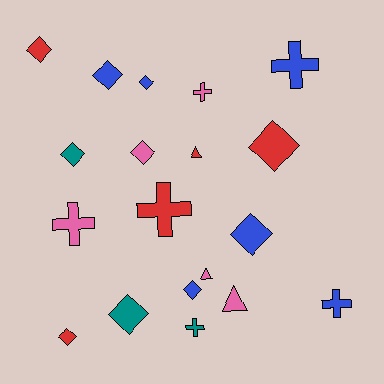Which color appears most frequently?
Blue, with 6 objects.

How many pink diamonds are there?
There is 1 pink diamond.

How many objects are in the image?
There are 19 objects.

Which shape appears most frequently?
Diamond, with 10 objects.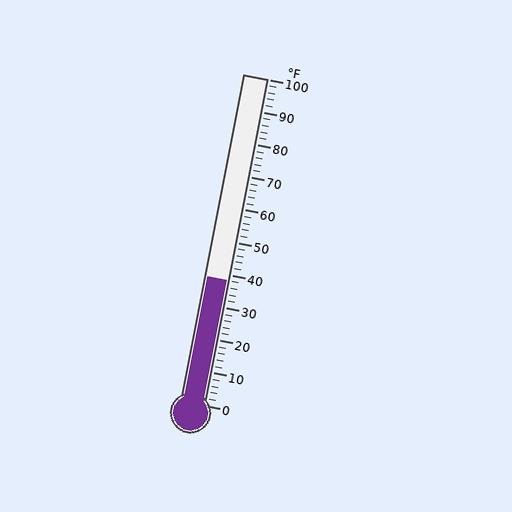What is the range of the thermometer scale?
The thermometer scale ranges from 0°F to 100°F.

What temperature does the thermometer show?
The thermometer shows approximately 38°F.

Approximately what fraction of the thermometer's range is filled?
The thermometer is filled to approximately 40% of its range.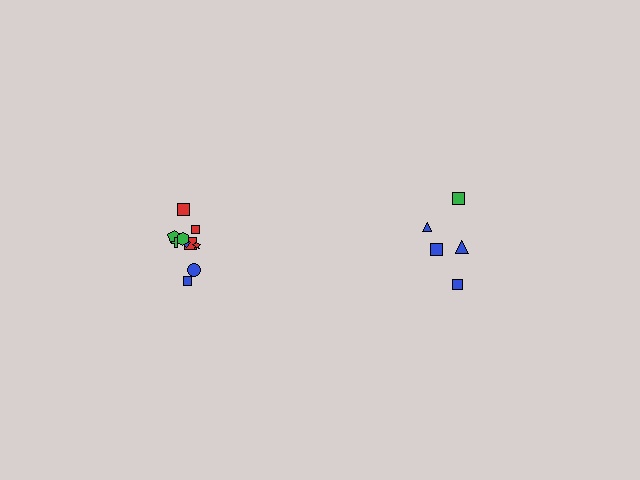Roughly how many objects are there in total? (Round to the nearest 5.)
Roughly 15 objects in total.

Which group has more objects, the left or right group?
The left group.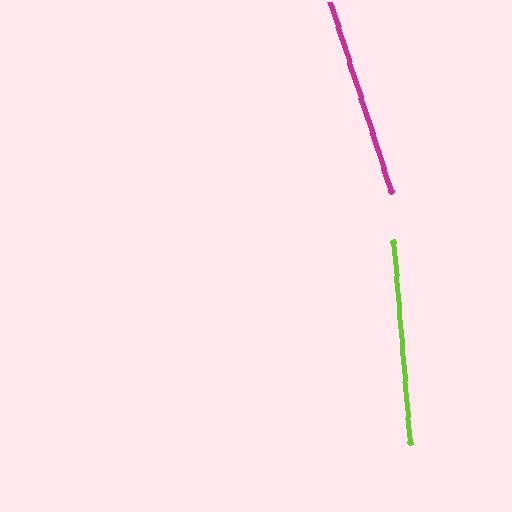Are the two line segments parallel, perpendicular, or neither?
Neither parallel nor perpendicular — they differ by about 13°.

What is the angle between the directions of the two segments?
Approximately 13 degrees.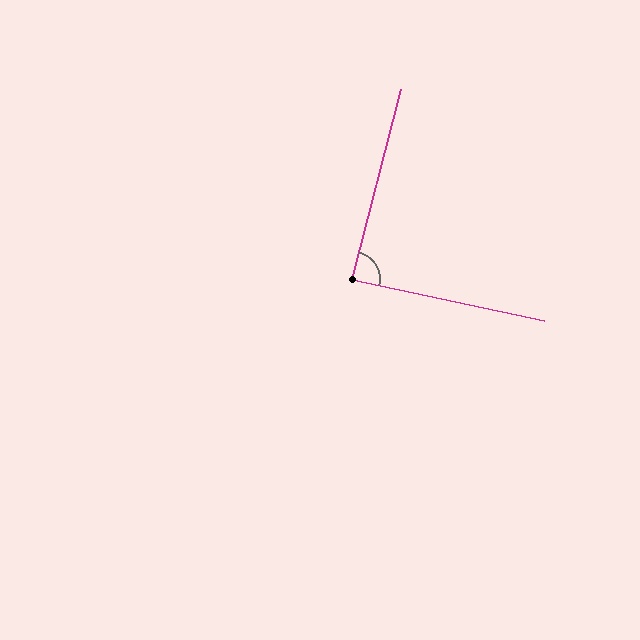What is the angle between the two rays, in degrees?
Approximately 88 degrees.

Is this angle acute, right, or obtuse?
It is approximately a right angle.